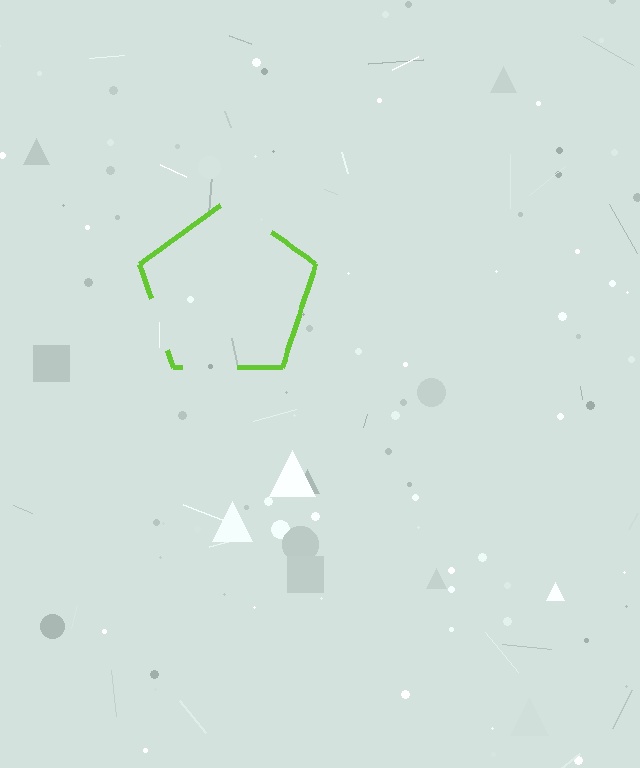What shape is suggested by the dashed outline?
The dashed outline suggests a pentagon.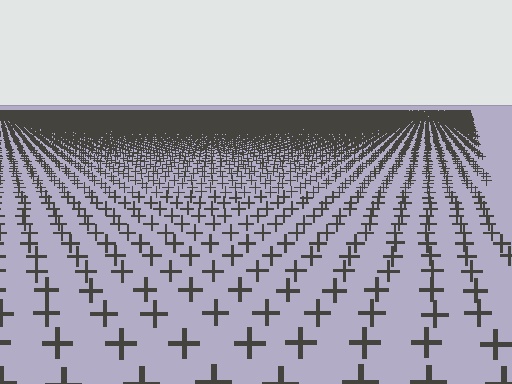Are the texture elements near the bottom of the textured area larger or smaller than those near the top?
Larger. Near the bottom, elements are closer to the viewer and appear at a bigger on-screen size.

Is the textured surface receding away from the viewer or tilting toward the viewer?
The surface is receding away from the viewer. Texture elements get smaller and denser toward the top.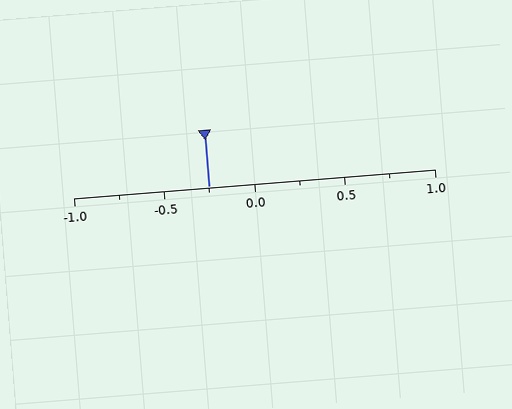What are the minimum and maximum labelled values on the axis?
The axis runs from -1.0 to 1.0.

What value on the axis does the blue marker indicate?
The marker indicates approximately -0.25.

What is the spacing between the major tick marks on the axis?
The major ticks are spaced 0.5 apart.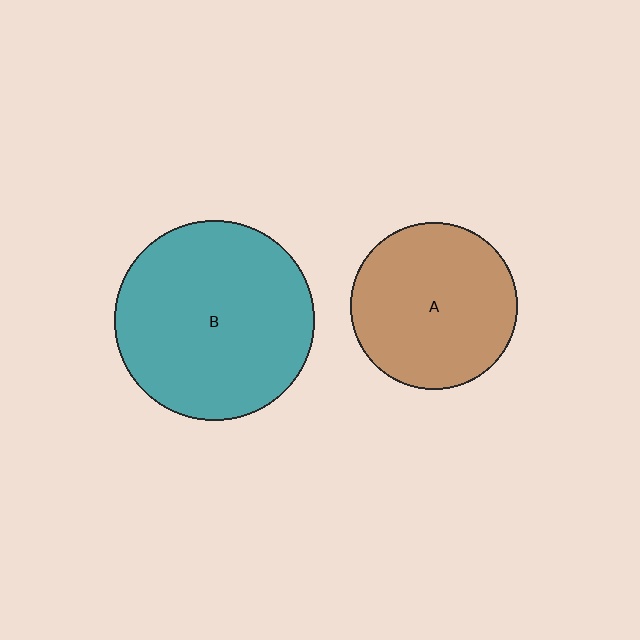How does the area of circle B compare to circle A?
Approximately 1.4 times.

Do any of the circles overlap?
No, none of the circles overlap.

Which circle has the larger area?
Circle B (teal).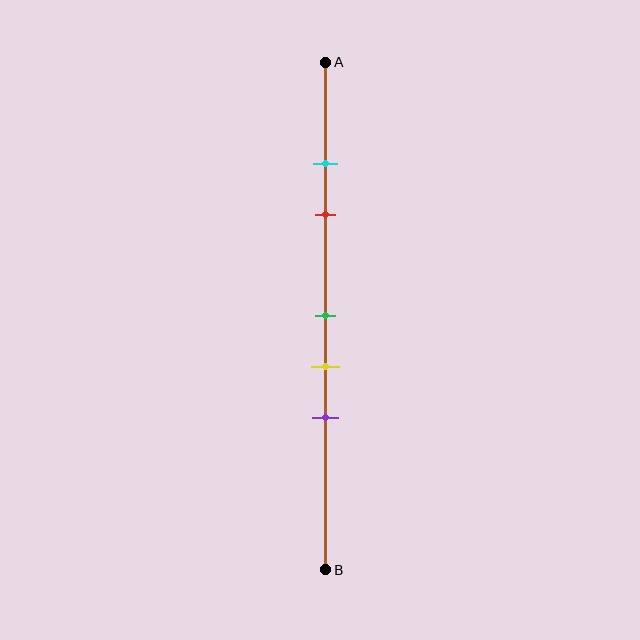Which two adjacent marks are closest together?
The cyan and red marks are the closest adjacent pair.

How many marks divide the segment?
There are 5 marks dividing the segment.